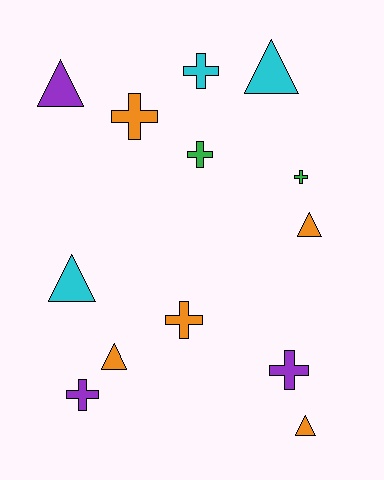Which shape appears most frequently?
Cross, with 7 objects.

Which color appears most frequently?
Orange, with 5 objects.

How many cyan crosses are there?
There is 1 cyan cross.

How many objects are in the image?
There are 13 objects.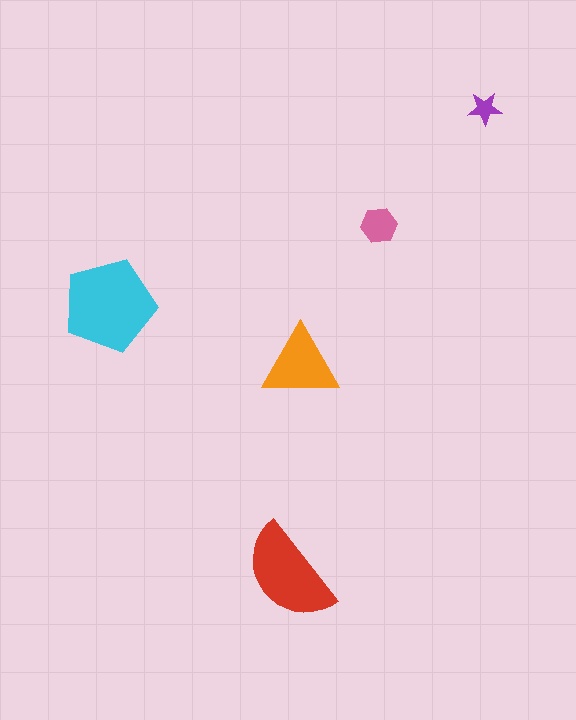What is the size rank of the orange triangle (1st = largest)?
3rd.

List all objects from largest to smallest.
The cyan pentagon, the red semicircle, the orange triangle, the pink hexagon, the purple star.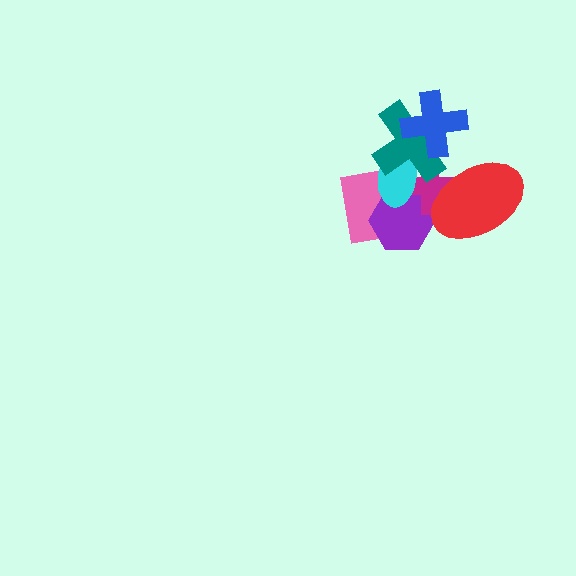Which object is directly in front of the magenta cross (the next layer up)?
The cyan ellipse is directly in front of the magenta cross.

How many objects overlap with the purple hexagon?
3 objects overlap with the purple hexagon.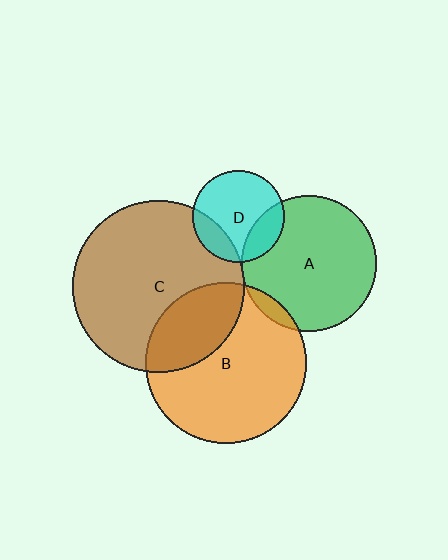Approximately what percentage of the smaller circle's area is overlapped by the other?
Approximately 30%.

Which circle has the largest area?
Circle C (brown).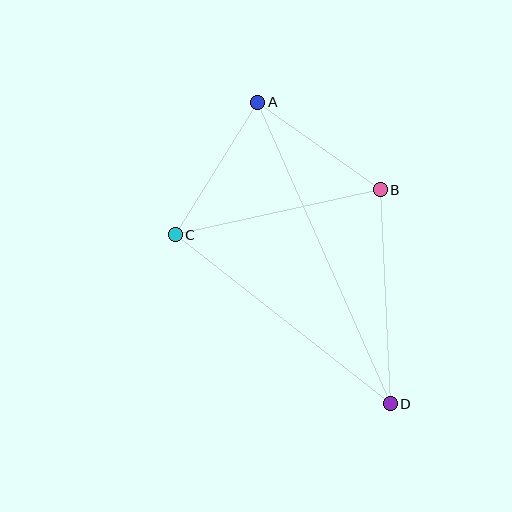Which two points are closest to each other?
Points A and B are closest to each other.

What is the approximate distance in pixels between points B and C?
The distance between B and C is approximately 210 pixels.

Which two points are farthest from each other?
Points A and D are farthest from each other.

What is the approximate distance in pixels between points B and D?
The distance between B and D is approximately 214 pixels.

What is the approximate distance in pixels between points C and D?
The distance between C and D is approximately 273 pixels.